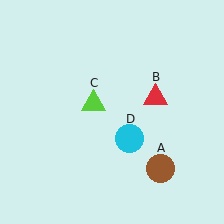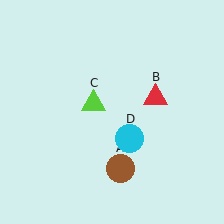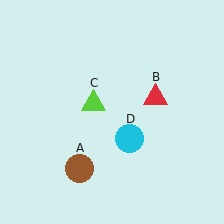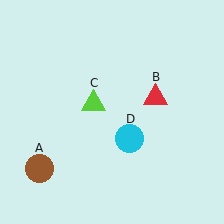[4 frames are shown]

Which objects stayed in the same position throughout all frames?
Red triangle (object B) and lime triangle (object C) and cyan circle (object D) remained stationary.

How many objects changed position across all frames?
1 object changed position: brown circle (object A).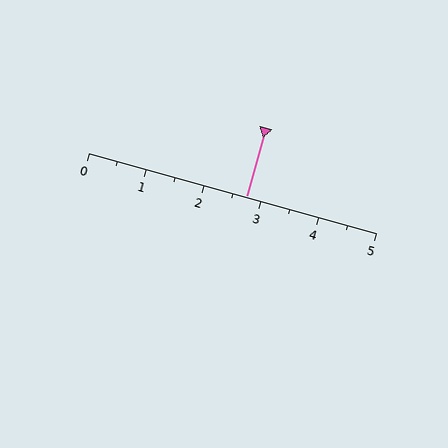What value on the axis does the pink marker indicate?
The marker indicates approximately 2.8.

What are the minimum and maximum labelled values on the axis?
The axis runs from 0 to 5.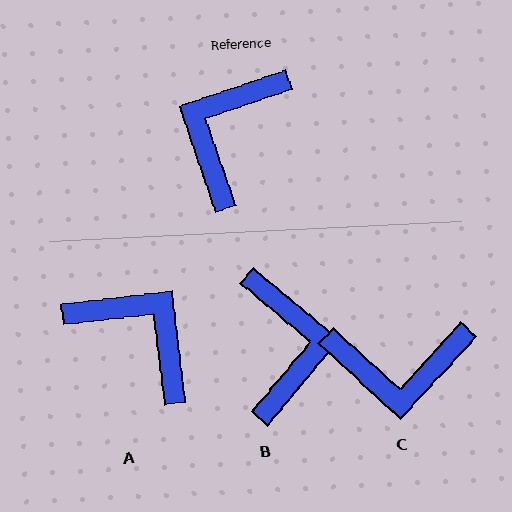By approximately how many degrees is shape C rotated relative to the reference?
Approximately 119 degrees counter-clockwise.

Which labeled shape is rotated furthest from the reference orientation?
B, about 149 degrees away.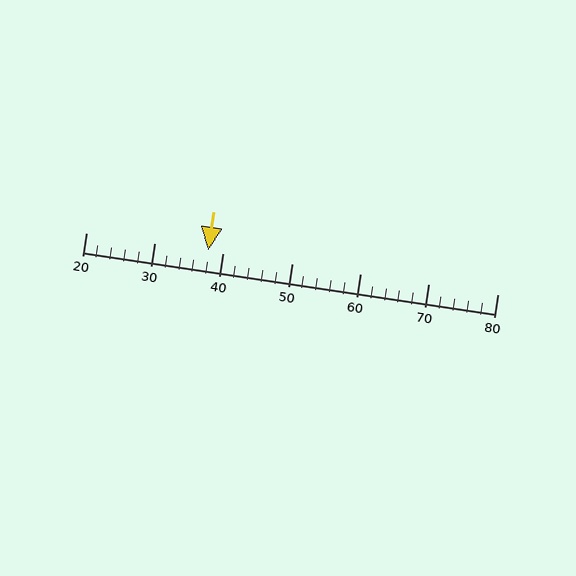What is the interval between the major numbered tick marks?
The major tick marks are spaced 10 units apart.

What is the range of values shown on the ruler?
The ruler shows values from 20 to 80.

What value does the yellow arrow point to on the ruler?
The yellow arrow points to approximately 38.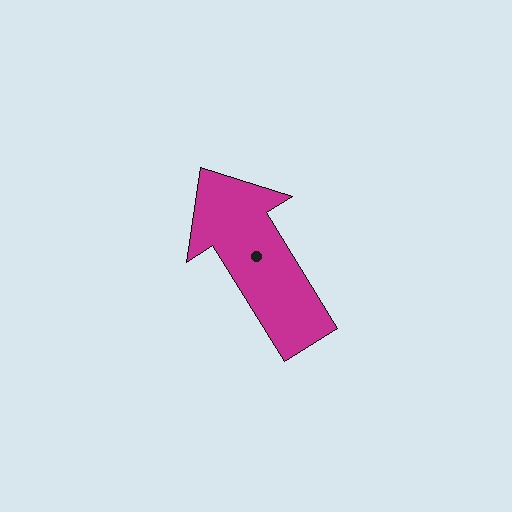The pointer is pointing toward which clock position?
Roughly 11 o'clock.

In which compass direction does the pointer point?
Northwest.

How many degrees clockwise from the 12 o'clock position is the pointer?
Approximately 328 degrees.